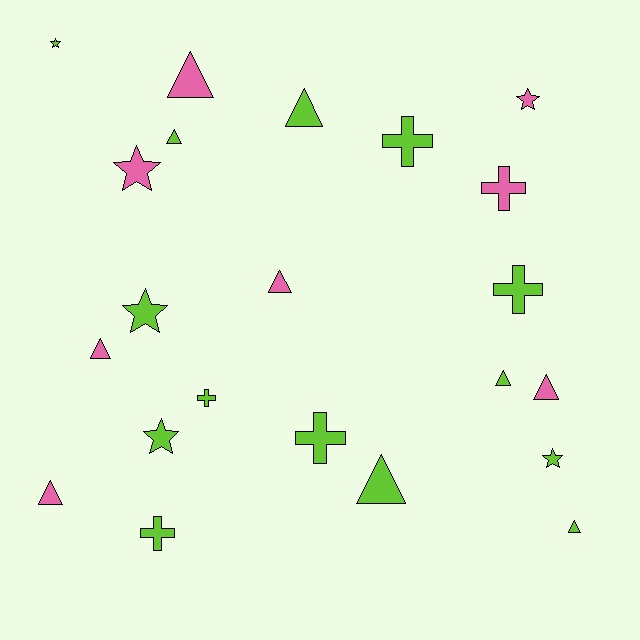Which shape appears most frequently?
Triangle, with 10 objects.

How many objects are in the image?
There are 22 objects.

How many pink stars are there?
There are 2 pink stars.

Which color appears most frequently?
Lime, with 14 objects.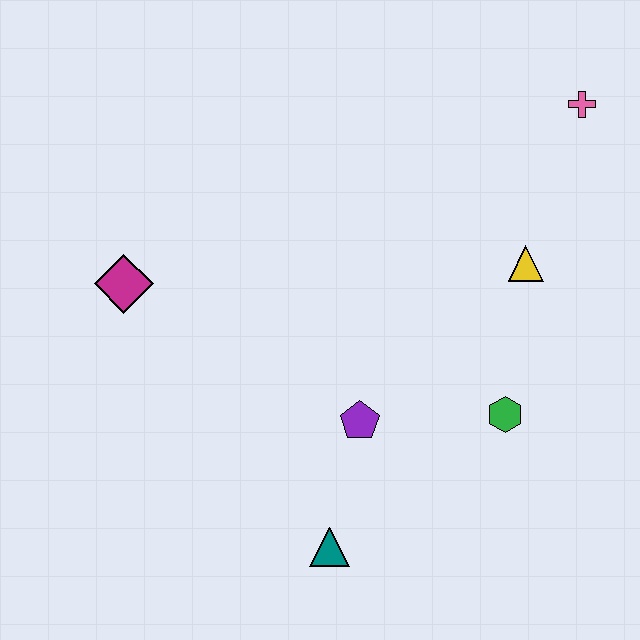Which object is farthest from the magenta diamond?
The pink cross is farthest from the magenta diamond.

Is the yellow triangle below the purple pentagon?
No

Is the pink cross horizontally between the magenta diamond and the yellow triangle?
No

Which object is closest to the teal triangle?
The purple pentagon is closest to the teal triangle.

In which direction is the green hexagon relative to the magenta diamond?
The green hexagon is to the right of the magenta diamond.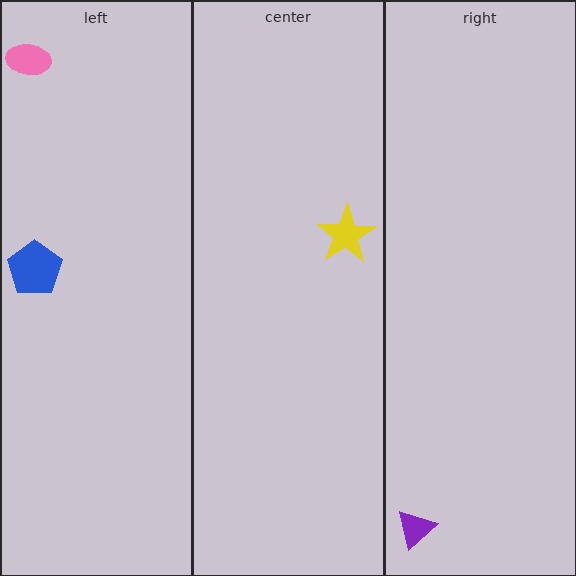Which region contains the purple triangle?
The right region.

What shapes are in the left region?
The pink ellipse, the blue pentagon.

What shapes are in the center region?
The yellow star.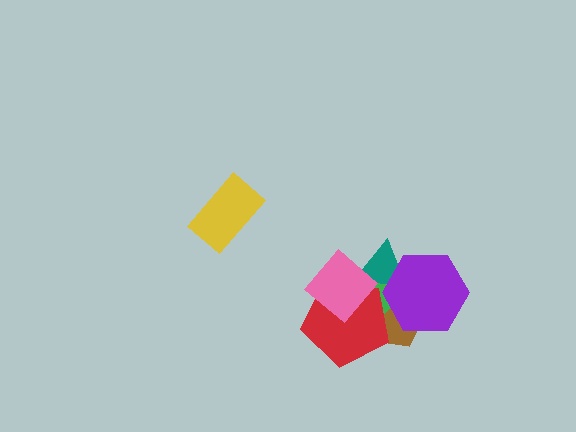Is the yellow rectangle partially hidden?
No, no other shape covers it.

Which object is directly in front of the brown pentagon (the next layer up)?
The green star is directly in front of the brown pentagon.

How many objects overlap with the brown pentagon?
5 objects overlap with the brown pentagon.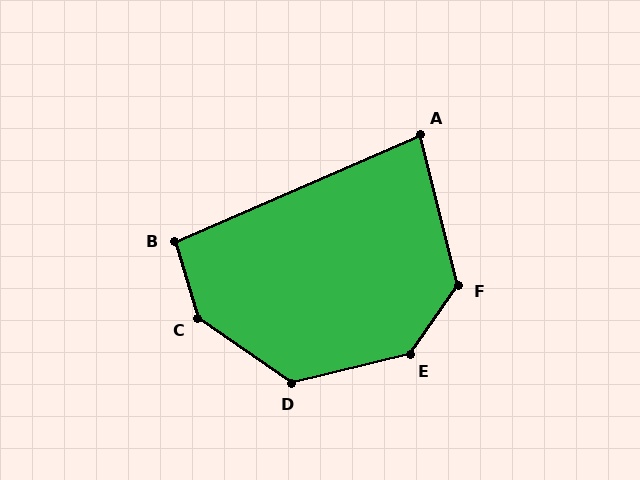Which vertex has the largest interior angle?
C, at approximately 141 degrees.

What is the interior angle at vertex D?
Approximately 132 degrees (obtuse).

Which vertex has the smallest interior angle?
A, at approximately 81 degrees.